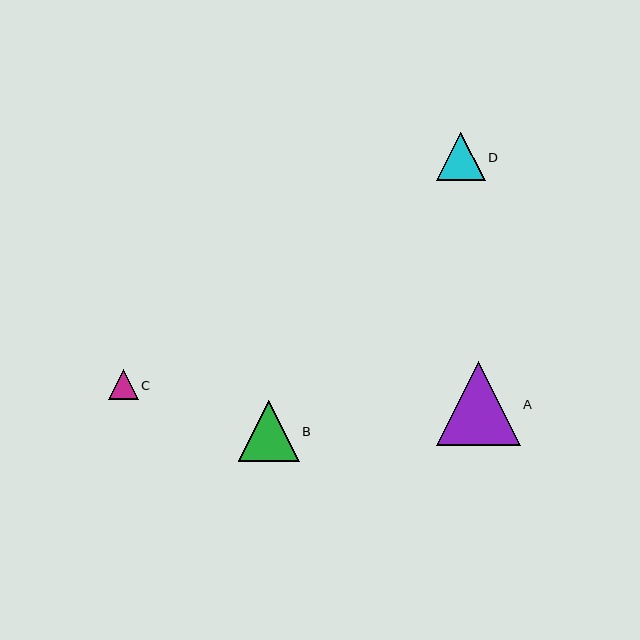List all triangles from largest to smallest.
From largest to smallest: A, B, D, C.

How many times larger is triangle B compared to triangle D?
Triangle B is approximately 1.3 times the size of triangle D.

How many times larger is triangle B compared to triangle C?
Triangle B is approximately 2.0 times the size of triangle C.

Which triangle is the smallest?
Triangle C is the smallest with a size of approximately 30 pixels.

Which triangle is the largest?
Triangle A is the largest with a size of approximately 84 pixels.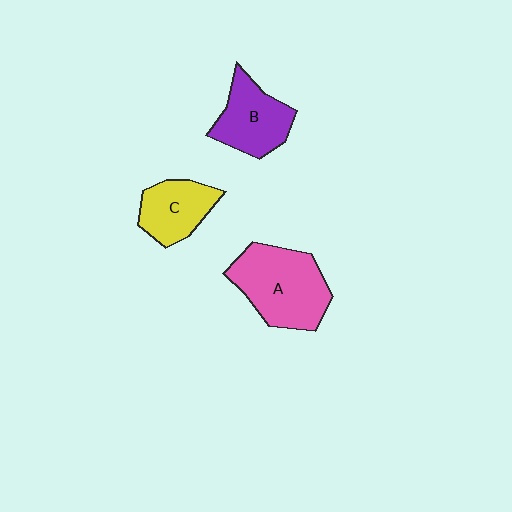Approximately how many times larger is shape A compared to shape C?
Approximately 1.6 times.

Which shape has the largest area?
Shape A (pink).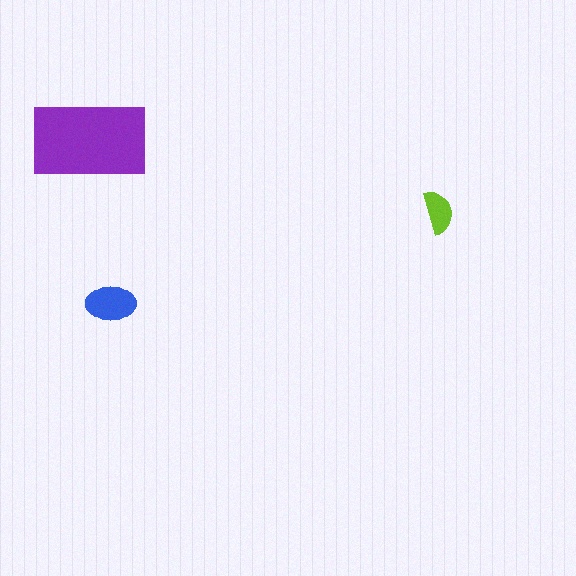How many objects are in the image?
There are 3 objects in the image.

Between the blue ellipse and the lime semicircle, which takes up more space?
The blue ellipse.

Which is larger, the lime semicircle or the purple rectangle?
The purple rectangle.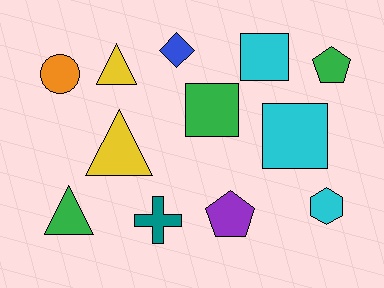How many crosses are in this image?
There is 1 cross.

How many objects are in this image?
There are 12 objects.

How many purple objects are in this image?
There is 1 purple object.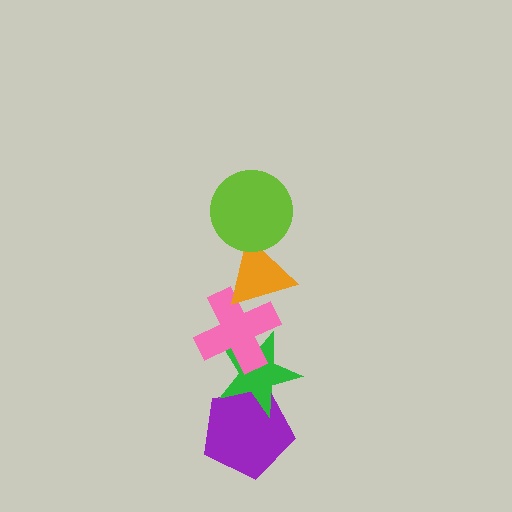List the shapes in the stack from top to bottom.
From top to bottom: the lime circle, the orange triangle, the pink cross, the green star, the purple pentagon.